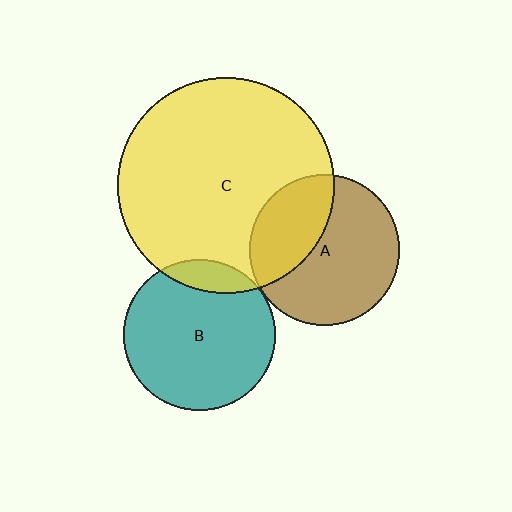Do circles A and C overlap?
Yes.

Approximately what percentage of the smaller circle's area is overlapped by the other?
Approximately 35%.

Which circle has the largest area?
Circle C (yellow).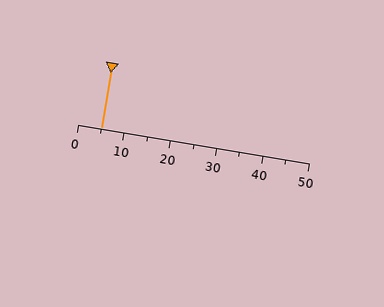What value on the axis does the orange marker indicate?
The marker indicates approximately 5.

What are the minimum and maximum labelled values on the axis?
The axis runs from 0 to 50.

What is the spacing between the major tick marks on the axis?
The major ticks are spaced 10 apart.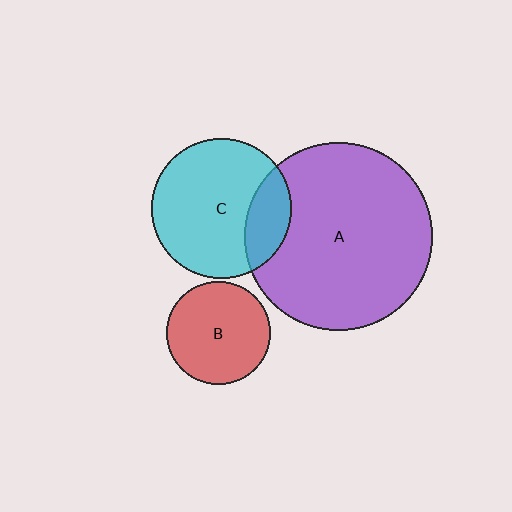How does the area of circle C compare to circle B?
Approximately 1.8 times.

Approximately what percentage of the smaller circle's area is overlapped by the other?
Approximately 20%.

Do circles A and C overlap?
Yes.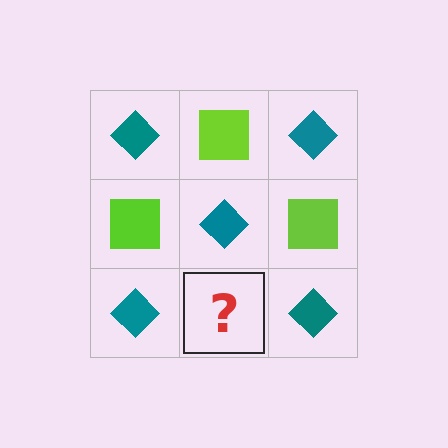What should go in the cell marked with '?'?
The missing cell should contain a lime square.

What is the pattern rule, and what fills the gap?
The rule is that it alternates teal diamond and lime square in a checkerboard pattern. The gap should be filled with a lime square.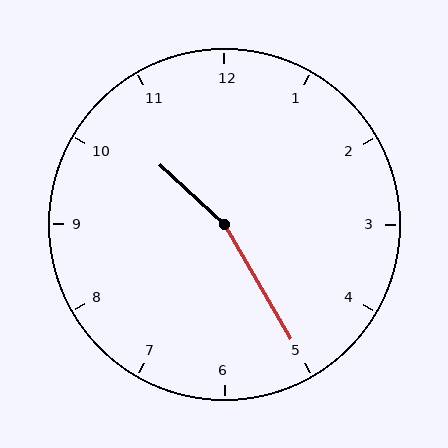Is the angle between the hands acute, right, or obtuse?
It is obtuse.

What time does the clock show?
10:25.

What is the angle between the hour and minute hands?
Approximately 162 degrees.